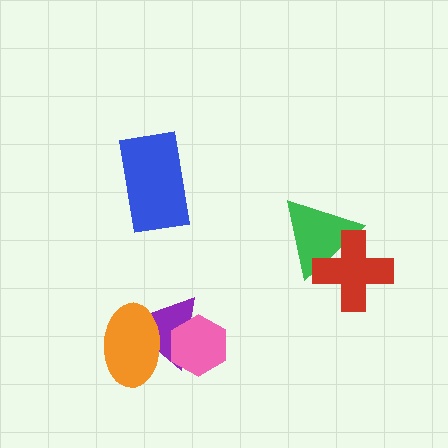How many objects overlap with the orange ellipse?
1 object overlaps with the orange ellipse.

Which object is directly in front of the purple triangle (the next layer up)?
The pink hexagon is directly in front of the purple triangle.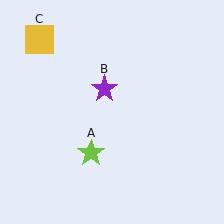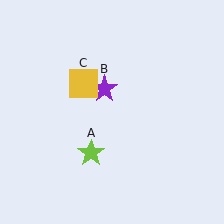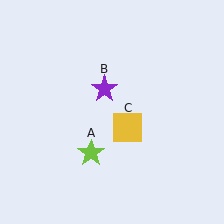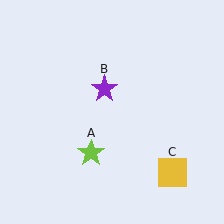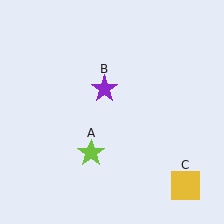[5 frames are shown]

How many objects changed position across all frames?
1 object changed position: yellow square (object C).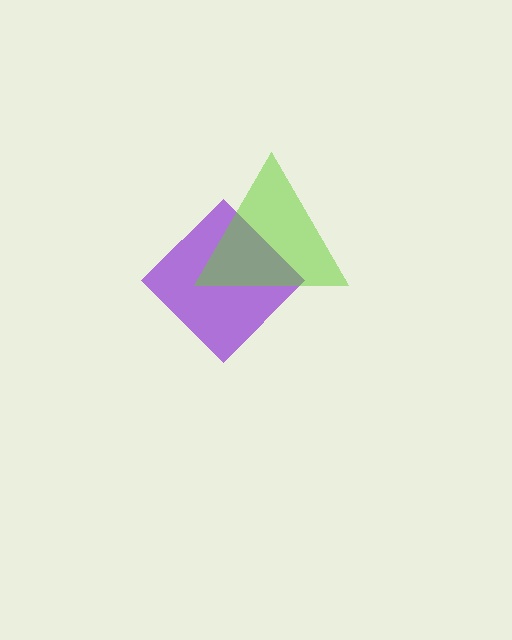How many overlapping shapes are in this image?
There are 2 overlapping shapes in the image.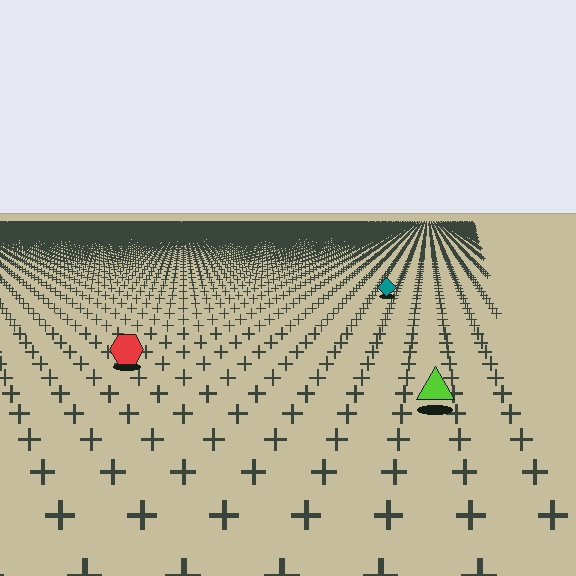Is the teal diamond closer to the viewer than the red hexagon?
No. The red hexagon is closer — you can tell from the texture gradient: the ground texture is coarser near it.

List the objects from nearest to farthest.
From nearest to farthest: the lime triangle, the red hexagon, the teal diamond.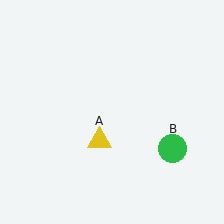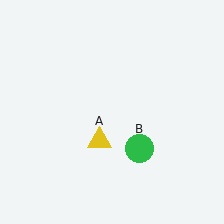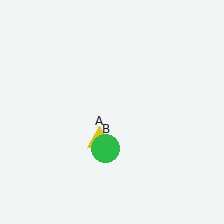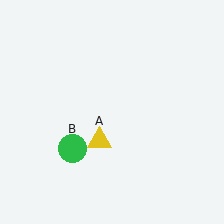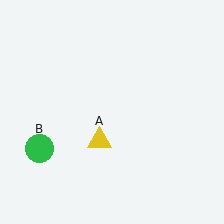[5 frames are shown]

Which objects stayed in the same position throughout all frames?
Yellow triangle (object A) remained stationary.